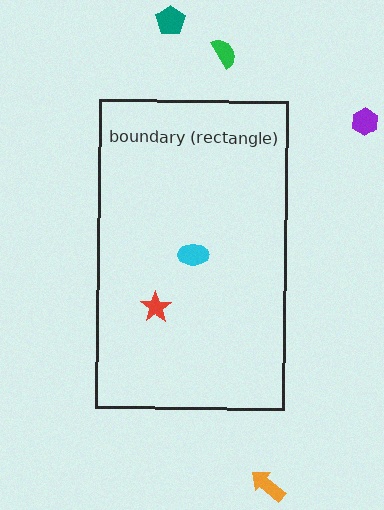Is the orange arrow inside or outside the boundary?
Outside.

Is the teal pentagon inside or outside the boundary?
Outside.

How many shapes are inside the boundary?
2 inside, 4 outside.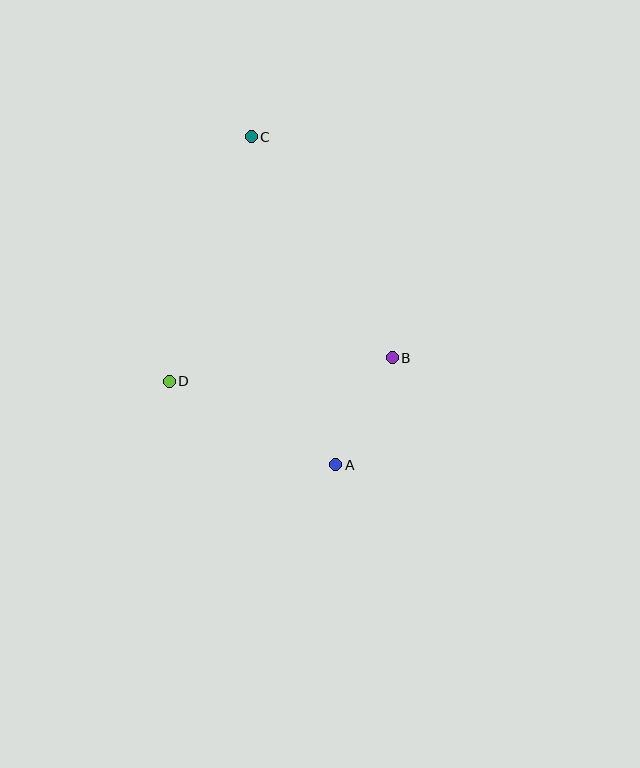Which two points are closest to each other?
Points A and B are closest to each other.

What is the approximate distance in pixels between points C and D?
The distance between C and D is approximately 258 pixels.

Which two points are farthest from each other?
Points A and C are farthest from each other.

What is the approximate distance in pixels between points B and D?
The distance between B and D is approximately 224 pixels.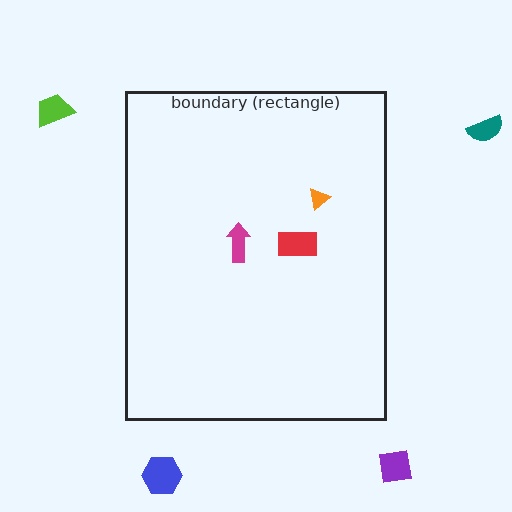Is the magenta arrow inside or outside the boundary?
Inside.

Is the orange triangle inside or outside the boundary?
Inside.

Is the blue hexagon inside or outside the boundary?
Outside.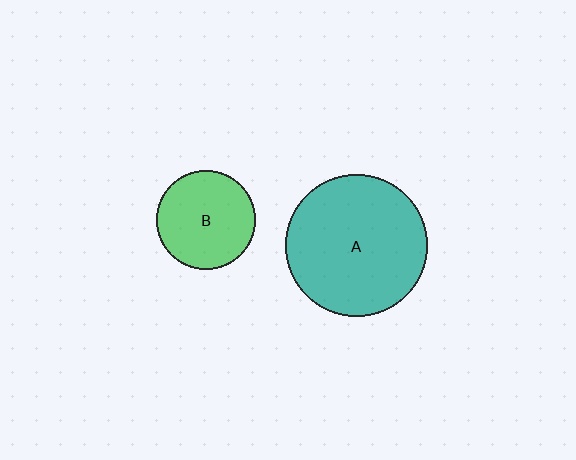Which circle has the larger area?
Circle A (teal).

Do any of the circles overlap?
No, none of the circles overlap.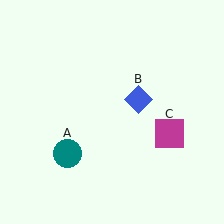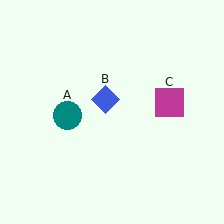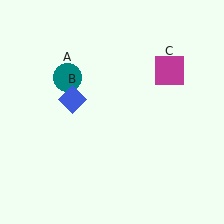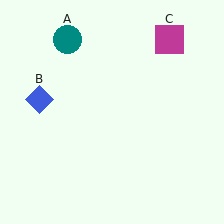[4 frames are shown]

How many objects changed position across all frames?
3 objects changed position: teal circle (object A), blue diamond (object B), magenta square (object C).